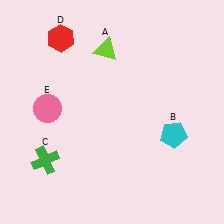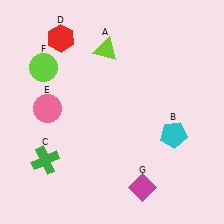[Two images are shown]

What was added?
A lime circle (F), a magenta diamond (G) were added in Image 2.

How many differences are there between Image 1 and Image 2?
There are 2 differences between the two images.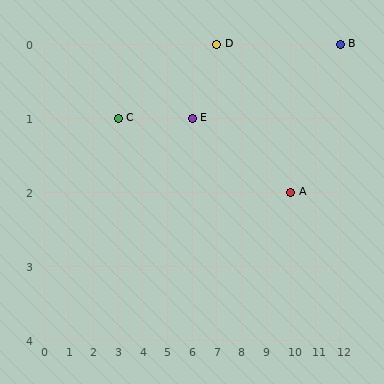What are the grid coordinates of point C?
Point C is at grid coordinates (3, 1).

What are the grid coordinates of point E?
Point E is at grid coordinates (6, 1).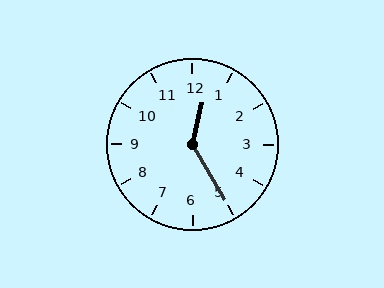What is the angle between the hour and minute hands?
Approximately 138 degrees.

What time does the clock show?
12:25.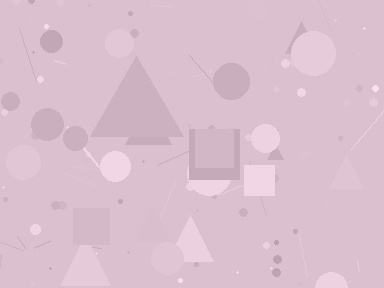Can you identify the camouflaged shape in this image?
The camouflaged shape is a triangle.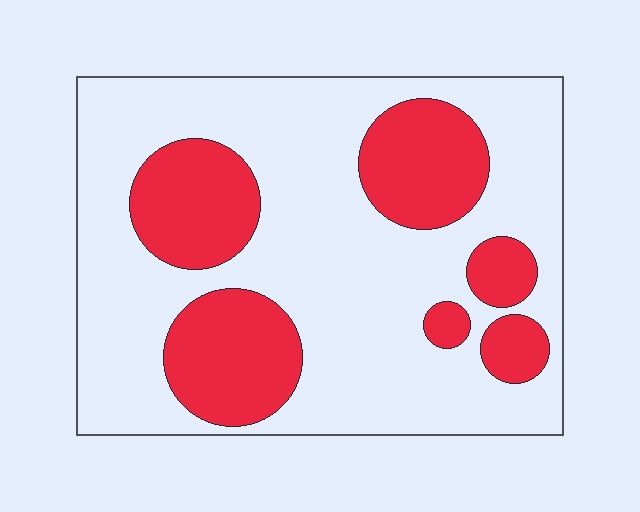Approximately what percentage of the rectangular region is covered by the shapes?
Approximately 30%.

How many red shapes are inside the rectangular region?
6.